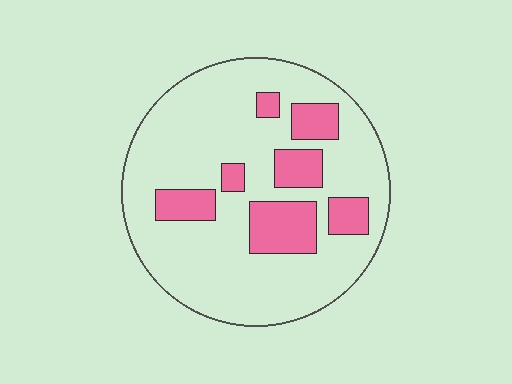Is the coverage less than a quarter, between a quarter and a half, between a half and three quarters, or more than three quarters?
Less than a quarter.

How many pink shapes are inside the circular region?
7.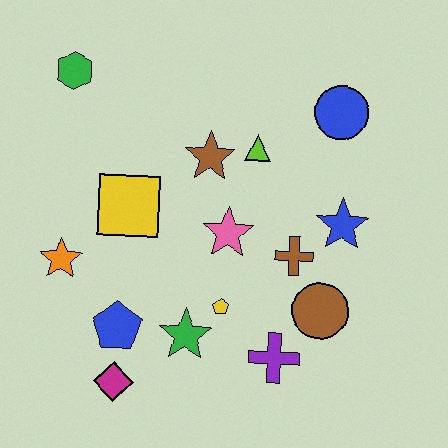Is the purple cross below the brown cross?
Yes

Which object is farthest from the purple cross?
The green hexagon is farthest from the purple cross.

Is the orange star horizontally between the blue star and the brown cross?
No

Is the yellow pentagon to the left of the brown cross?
Yes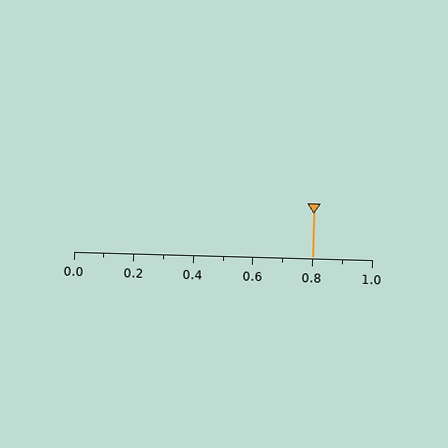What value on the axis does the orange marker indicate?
The marker indicates approximately 0.8.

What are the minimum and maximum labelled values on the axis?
The axis runs from 0.0 to 1.0.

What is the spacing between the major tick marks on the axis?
The major ticks are spaced 0.2 apart.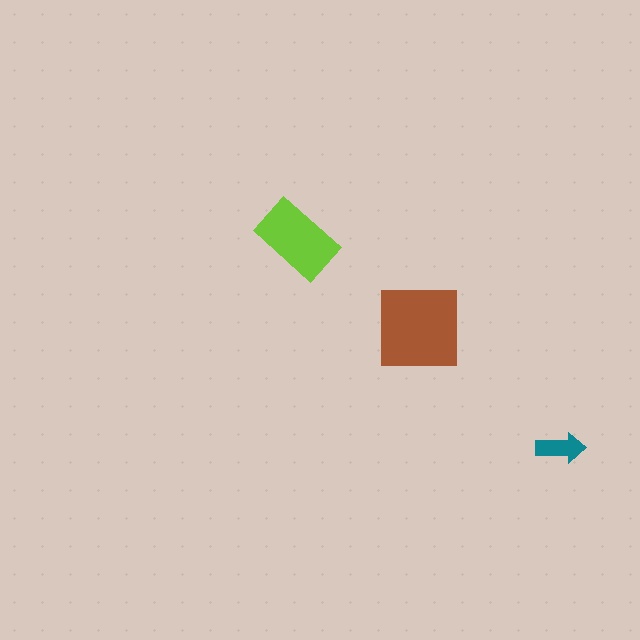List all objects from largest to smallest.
The brown square, the lime rectangle, the teal arrow.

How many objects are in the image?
There are 3 objects in the image.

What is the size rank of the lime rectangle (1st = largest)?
2nd.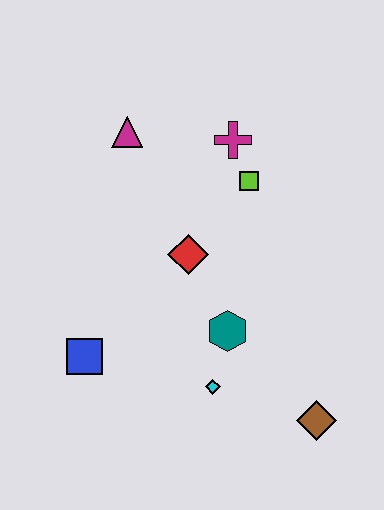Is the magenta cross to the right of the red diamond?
Yes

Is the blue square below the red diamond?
Yes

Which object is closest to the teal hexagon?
The cyan diamond is closest to the teal hexagon.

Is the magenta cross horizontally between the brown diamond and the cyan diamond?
Yes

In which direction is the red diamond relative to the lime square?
The red diamond is below the lime square.